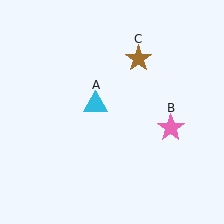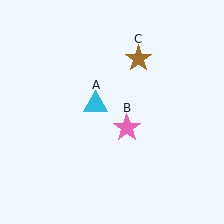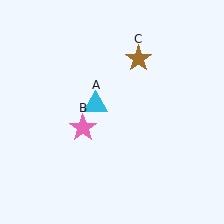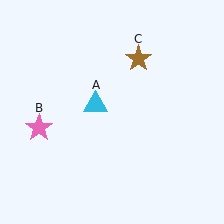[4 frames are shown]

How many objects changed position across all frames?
1 object changed position: pink star (object B).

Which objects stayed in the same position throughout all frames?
Cyan triangle (object A) and brown star (object C) remained stationary.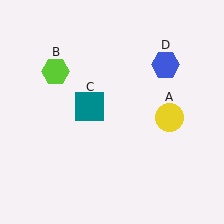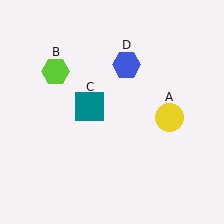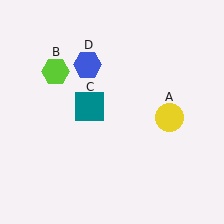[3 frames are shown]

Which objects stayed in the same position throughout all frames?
Yellow circle (object A) and lime hexagon (object B) and teal square (object C) remained stationary.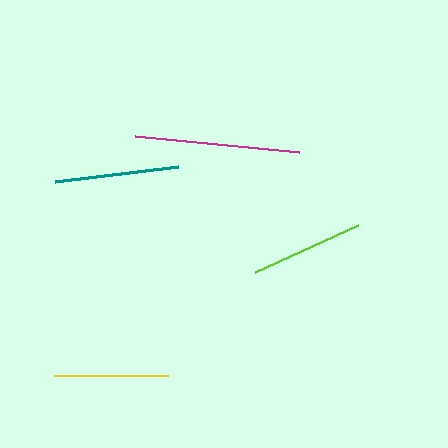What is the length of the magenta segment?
The magenta segment is approximately 165 pixels long.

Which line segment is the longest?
The magenta line is the longest at approximately 165 pixels.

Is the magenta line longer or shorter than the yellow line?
The magenta line is longer than the yellow line.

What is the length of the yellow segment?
The yellow segment is approximately 113 pixels long.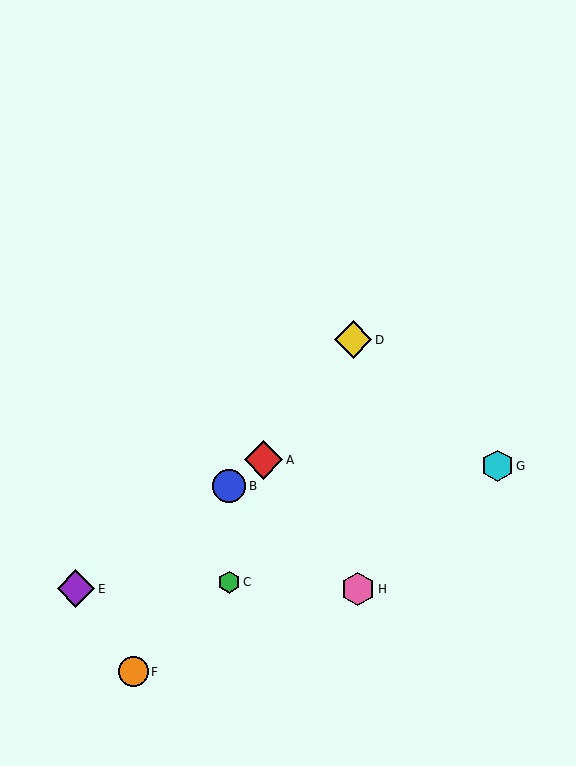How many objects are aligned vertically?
2 objects (B, C) are aligned vertically.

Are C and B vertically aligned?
Yes, both are at x≈229.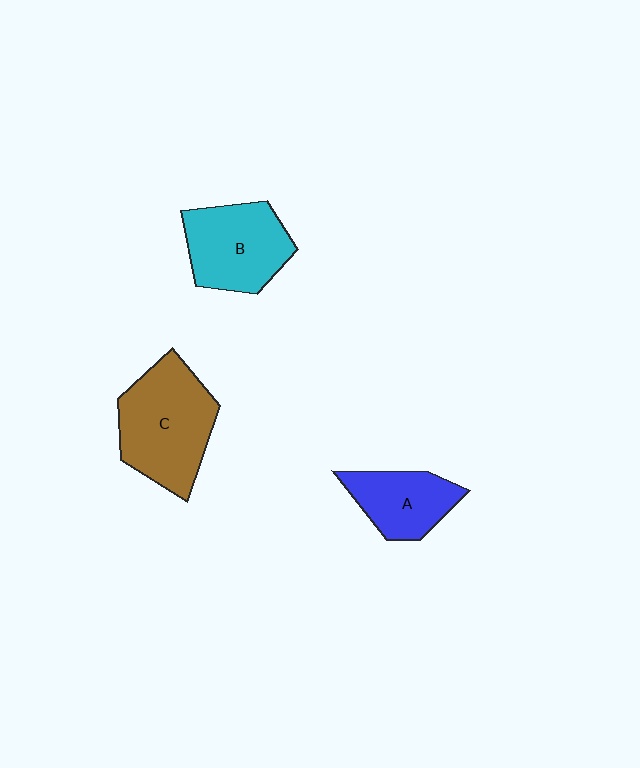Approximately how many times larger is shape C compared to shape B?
Approximately 1.2 times.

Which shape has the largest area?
Shape C (brown).